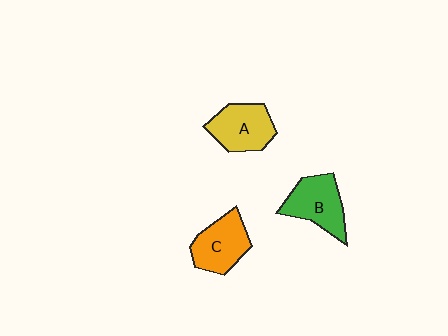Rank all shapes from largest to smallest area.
From largest to smallest: B (green), A (yellow), C (orange).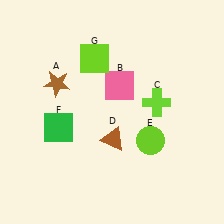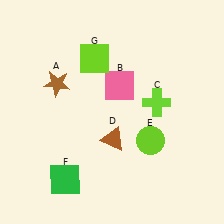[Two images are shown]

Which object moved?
The green square (F) moved down.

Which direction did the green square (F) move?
The green square (F) moved down.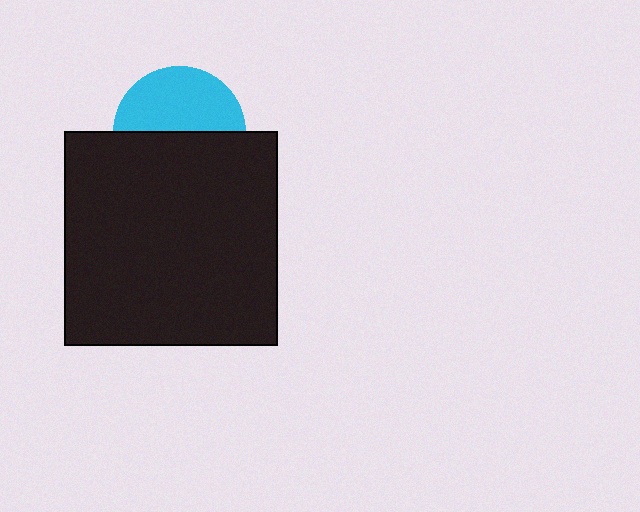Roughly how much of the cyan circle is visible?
About half of it is visible (roughly 49%).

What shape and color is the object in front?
The object in front is a black square.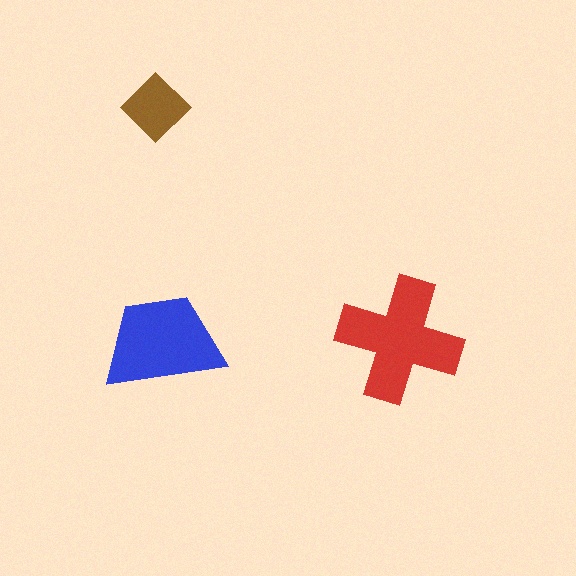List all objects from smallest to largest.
The brown diamond, the blue trapezoid, the red cross.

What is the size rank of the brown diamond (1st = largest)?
3rd.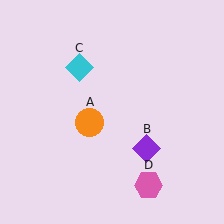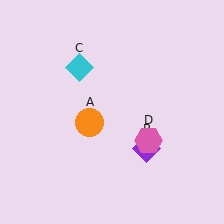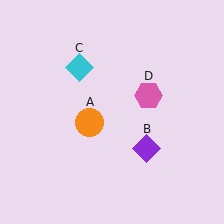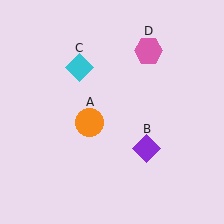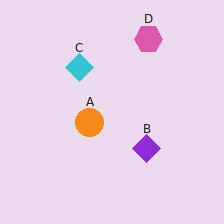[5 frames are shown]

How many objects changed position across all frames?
1 object changed position: pink hexagon (object D).